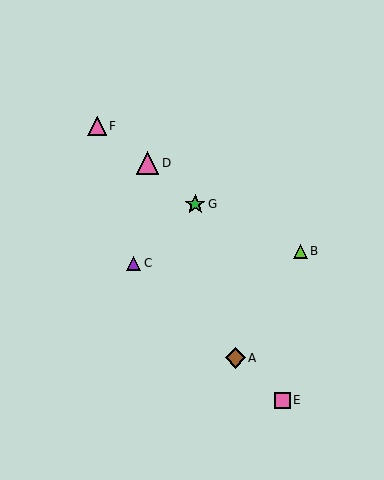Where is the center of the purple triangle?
The center of the purple triangle is at (134, 263).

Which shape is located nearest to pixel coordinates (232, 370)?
The brown diamond (labeled A) at (235, 358) is nearest to that location.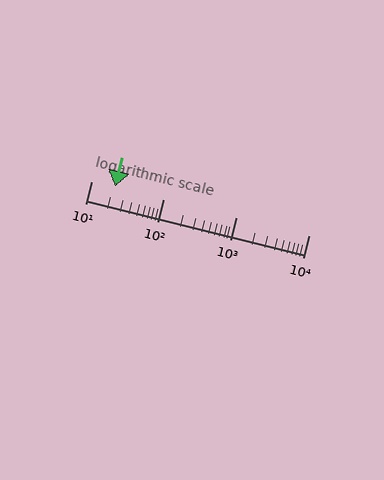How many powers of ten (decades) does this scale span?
The scale spans 3 decades, from 10 to 10000.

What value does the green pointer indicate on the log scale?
The pointer indicates approximately 21.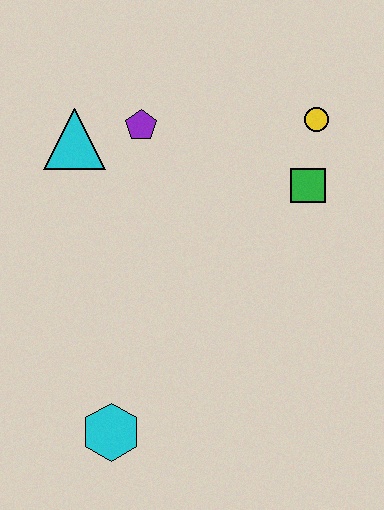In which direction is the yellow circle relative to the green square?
The yellow circle is above the green square.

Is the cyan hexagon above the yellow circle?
No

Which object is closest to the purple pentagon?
The cyan triangle is closest to the purple pentagon.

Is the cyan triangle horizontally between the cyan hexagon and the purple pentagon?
No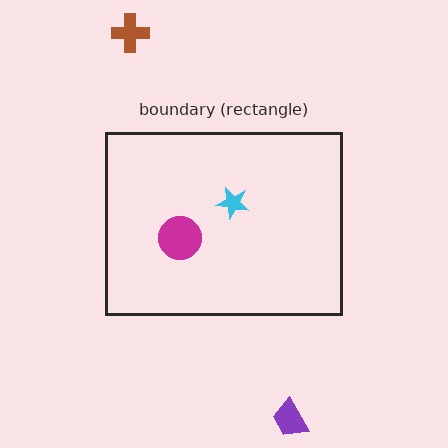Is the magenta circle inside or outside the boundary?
Inside.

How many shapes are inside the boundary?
2 inside, 2 outside.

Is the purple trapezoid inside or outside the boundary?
Outside.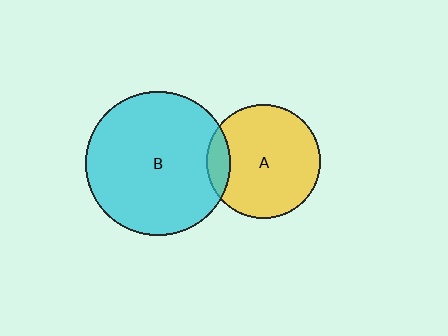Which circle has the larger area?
Circle B (cyan).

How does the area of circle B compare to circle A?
Approximately 1.6 times.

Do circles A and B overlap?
Yes.